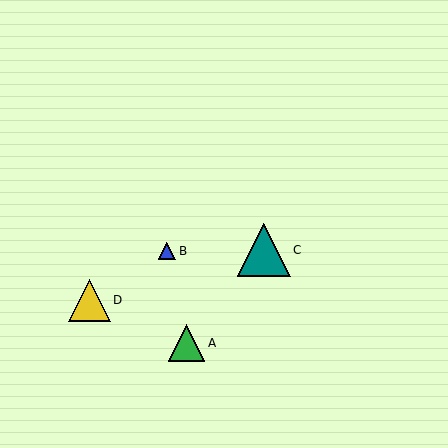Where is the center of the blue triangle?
The center of the blue triangle is at (167, 251).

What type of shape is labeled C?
Shape C is a teal triangle.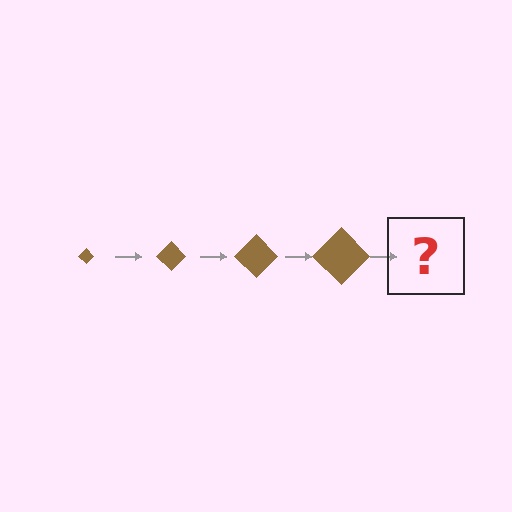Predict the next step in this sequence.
The next step is a brown diamond, larger than the previous one.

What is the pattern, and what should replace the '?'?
The pattern is that the diamond gets progressively larger each step. The '?' should be a brown diamond, larger than the previous one.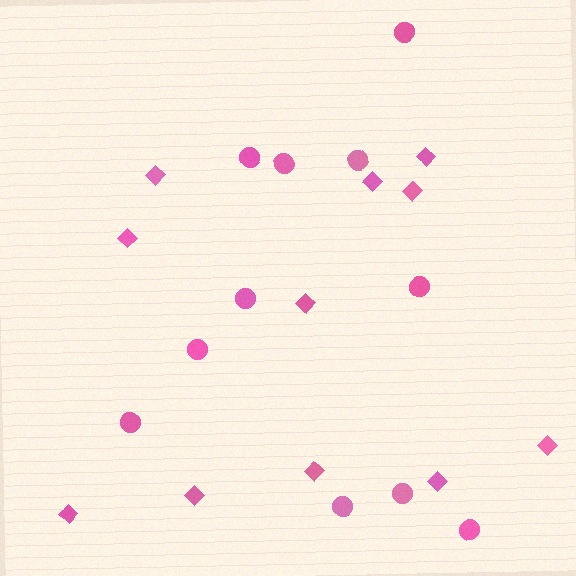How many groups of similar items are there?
There are 2 groups: one group of diamonds (11) and one group of circles (11).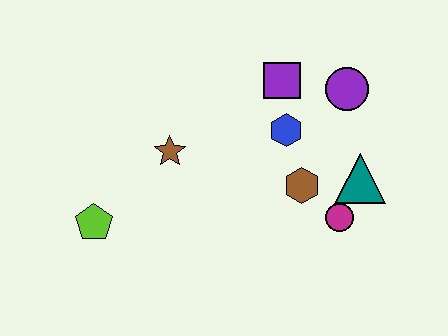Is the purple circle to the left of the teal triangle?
Yes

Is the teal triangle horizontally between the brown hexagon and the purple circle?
No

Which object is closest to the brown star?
The lime pentagon is closest to the brown star.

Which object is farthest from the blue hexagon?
The lime pentagon is farthest from the blue hexagon.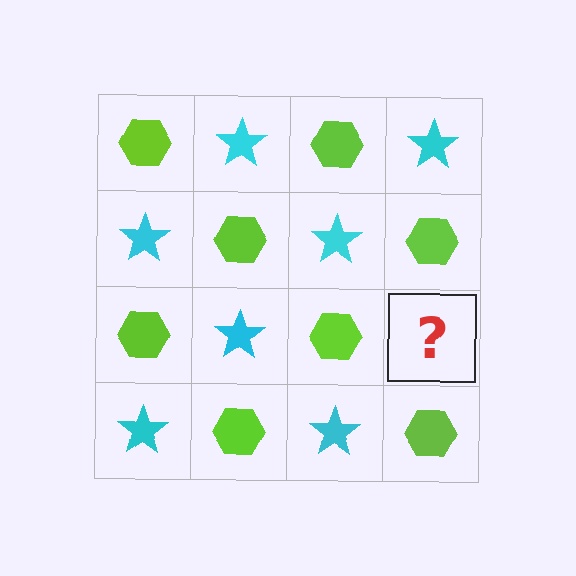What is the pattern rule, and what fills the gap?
The rule is that it alternates lime hexagon and cyan star in a checkerboard pattern. The gap should be filled with a cyan star.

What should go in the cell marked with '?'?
The missing cell should contain a cyan star.